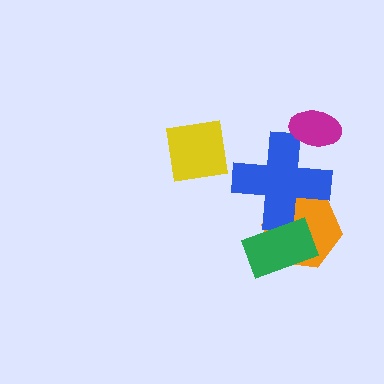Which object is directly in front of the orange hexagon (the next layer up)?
The blue cross is directly in front of the orange hexagon.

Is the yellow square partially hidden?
No, no other shape covers it.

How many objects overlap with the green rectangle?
2 objects overlap with the green rectangle.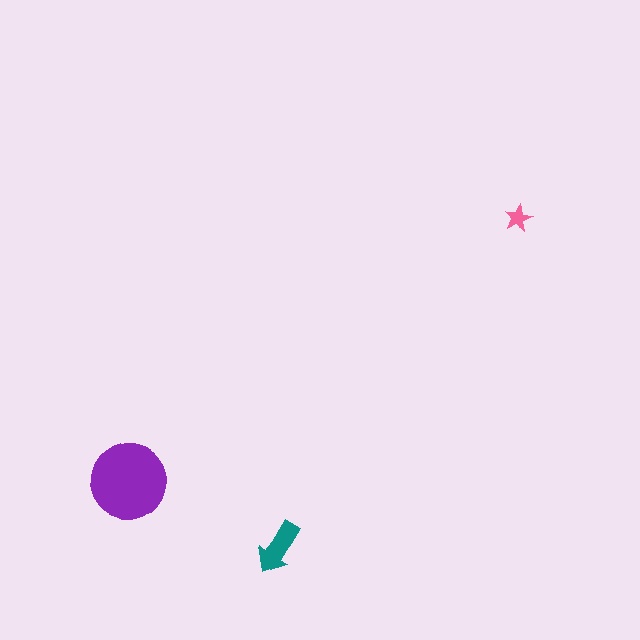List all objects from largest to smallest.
The purple circle, the teal arrow, the pink star.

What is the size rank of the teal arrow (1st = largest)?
2nd.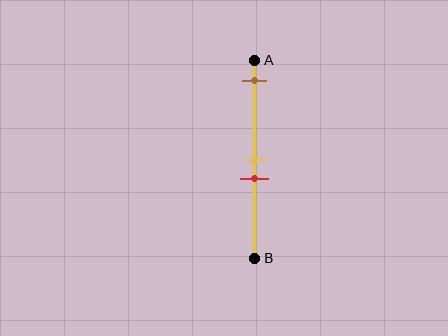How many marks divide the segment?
There are 3 marks dividing the segment.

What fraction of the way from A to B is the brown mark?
The brown mark is approximately 10% (0.1) of the way from A to B.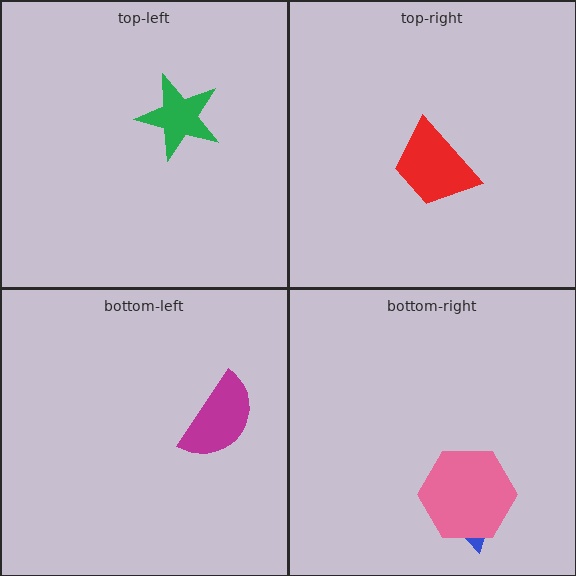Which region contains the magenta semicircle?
The bottom-left region.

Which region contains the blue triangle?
The bottom-right region.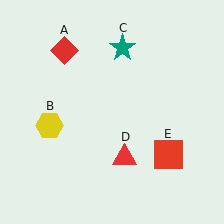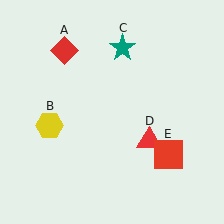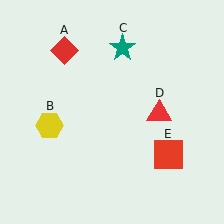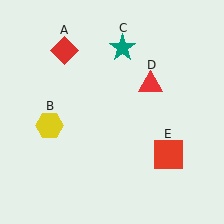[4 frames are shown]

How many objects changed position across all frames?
1 object changed position: red triangle (object D).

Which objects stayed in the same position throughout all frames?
Red diamond (object A) and yellow hexagon (object B) and teal star (object C) and red square (object E) remained stationary.